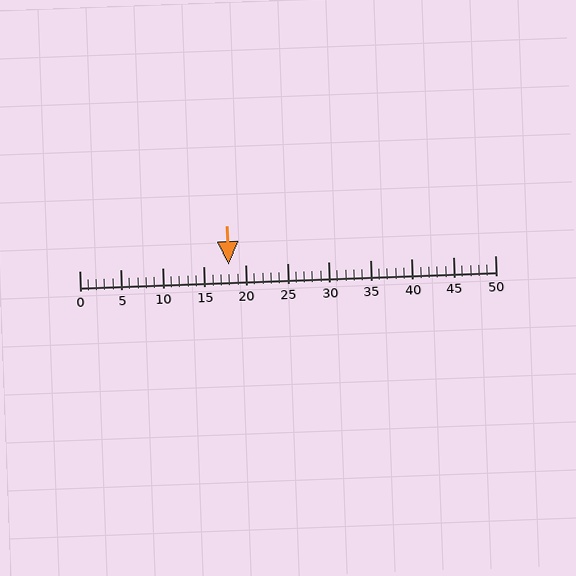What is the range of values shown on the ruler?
The ruler shows values from 0 to 50.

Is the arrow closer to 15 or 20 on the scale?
The arrow is closer to 20.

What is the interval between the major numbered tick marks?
The major tick marks are spaced 5 units apart.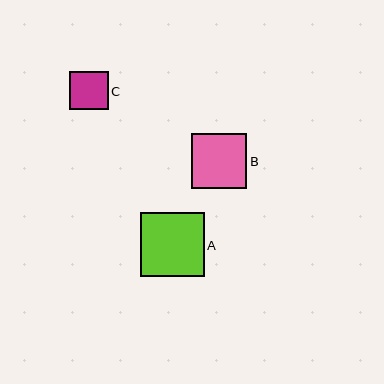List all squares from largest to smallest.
From largest to smallest: A, B, C.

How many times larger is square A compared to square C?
Square A is approximately 1.7 times the size of square C.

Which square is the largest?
Square A is the largest with a size of approximately 64 pixels.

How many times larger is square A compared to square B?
Square A is approximately 1.2 times the size of square B.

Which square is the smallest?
Square C is the smallest with a size of approximately 38 pixels.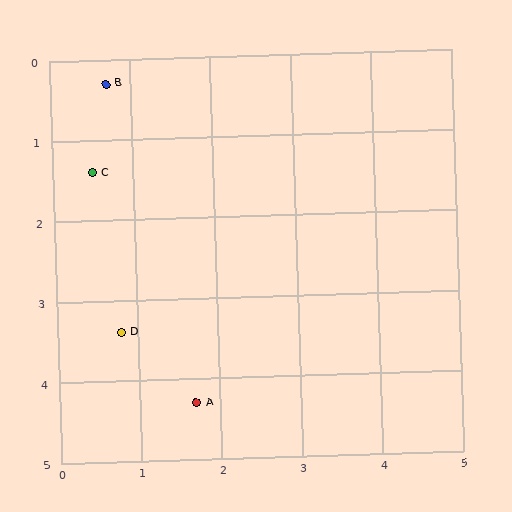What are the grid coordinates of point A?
Point A is at approximately (1.7, 4.3).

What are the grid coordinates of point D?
Point D is at approximately (0.8, 3.4).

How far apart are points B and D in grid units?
Points B and D are about 3.1 grid units apart.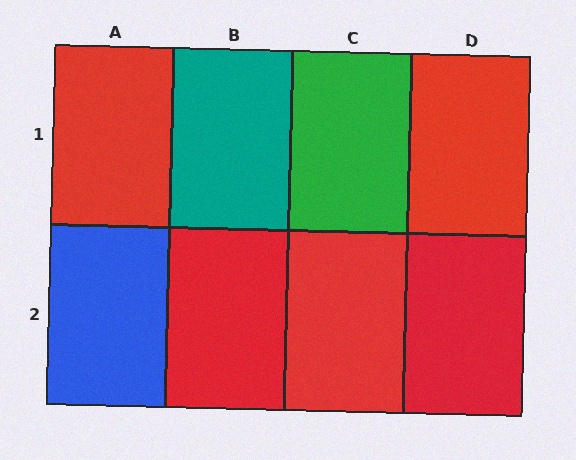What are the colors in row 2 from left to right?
Blue, red, red, red.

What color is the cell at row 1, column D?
Red.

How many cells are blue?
1 cell is blue.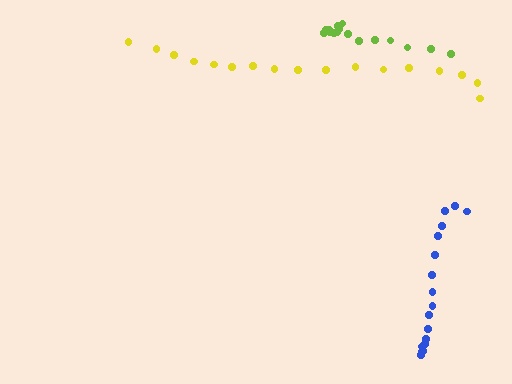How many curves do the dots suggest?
There are 3 distinct paths.